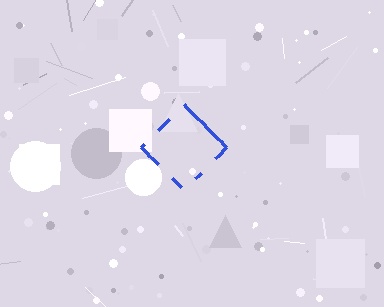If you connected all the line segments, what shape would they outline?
They would outline a diamond.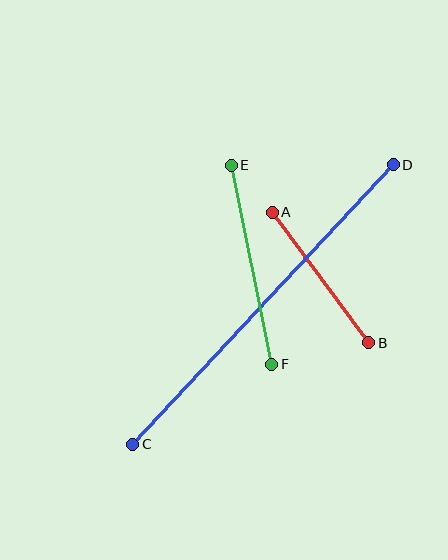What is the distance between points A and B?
The distance is approximately 162 pixels.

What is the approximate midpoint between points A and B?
The midpoint is at approximately (320, 277) pixels.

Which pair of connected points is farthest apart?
Points C and D are farthest apart.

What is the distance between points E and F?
The distance is approximately 203 pixels.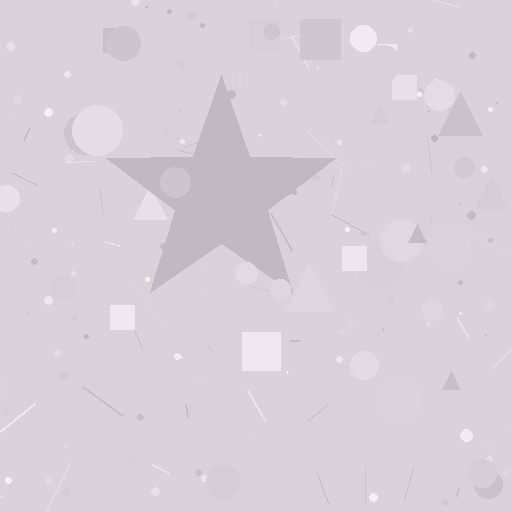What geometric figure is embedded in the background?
A star is embedded in the background.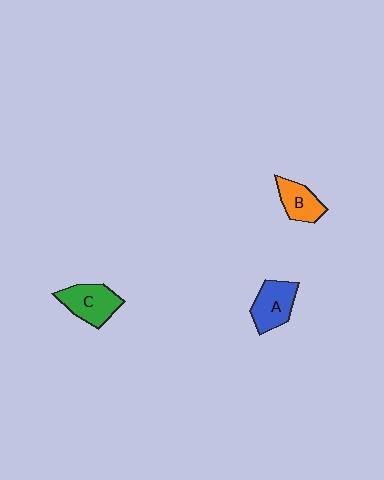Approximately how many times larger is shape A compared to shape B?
Approximately 1.2 times.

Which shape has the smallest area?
Shape B (orange).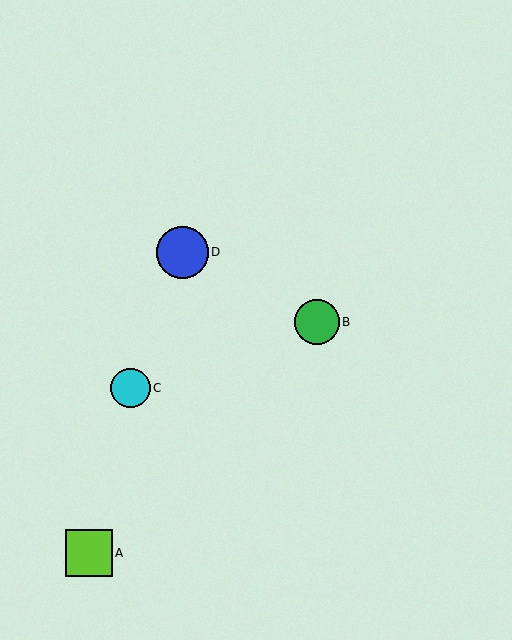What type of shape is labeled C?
Shape C is a cyan circle.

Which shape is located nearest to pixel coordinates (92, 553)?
The lime square (labeled A) at (89, 553) is nearest to that location.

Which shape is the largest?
The blue circle (labeled D) is the largest.